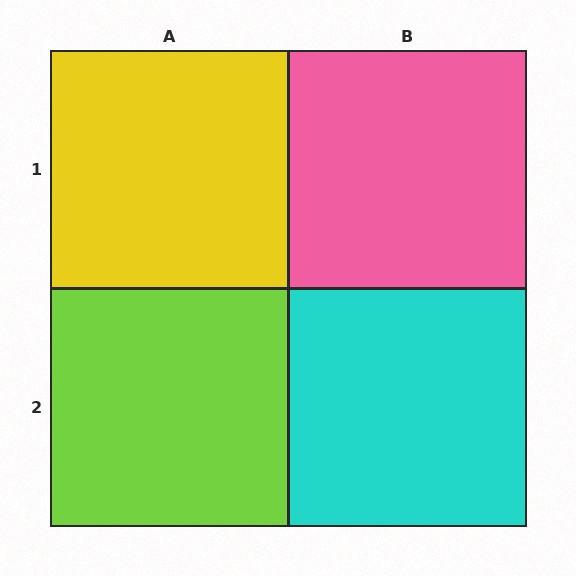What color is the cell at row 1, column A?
Yellow.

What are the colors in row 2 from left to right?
Lime, cyan.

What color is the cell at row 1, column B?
Pink.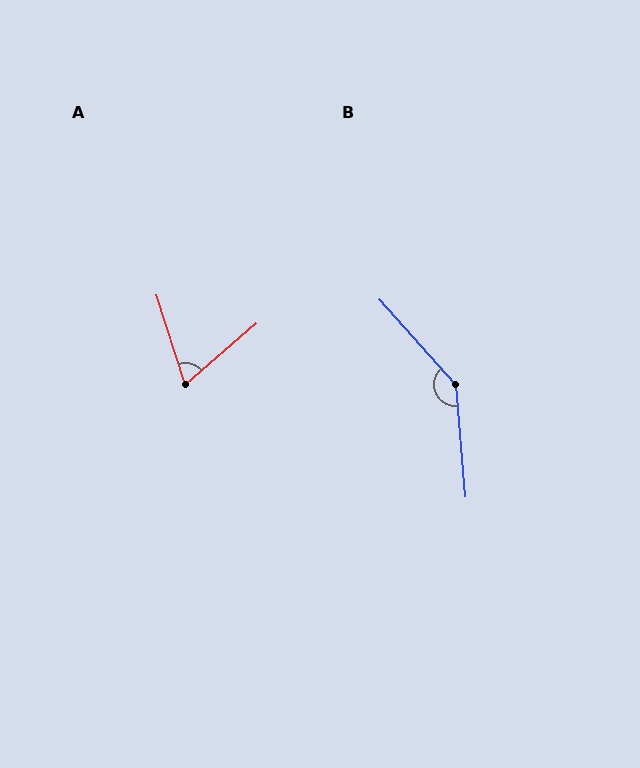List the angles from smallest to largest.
A (67°), B (143°).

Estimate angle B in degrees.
Approximately 143 degrees.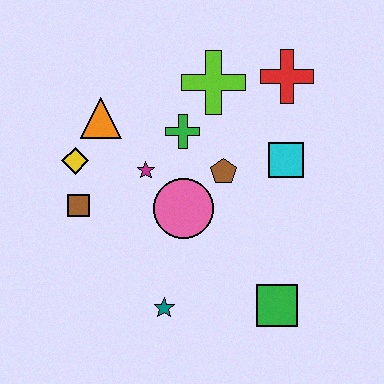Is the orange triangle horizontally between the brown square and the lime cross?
Yes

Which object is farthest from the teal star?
The red cross is farthest from the teal star.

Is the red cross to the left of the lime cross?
No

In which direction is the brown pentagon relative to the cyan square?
The brown pentagon is to the left of the cyan square.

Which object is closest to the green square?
The teal star is closest to the green square.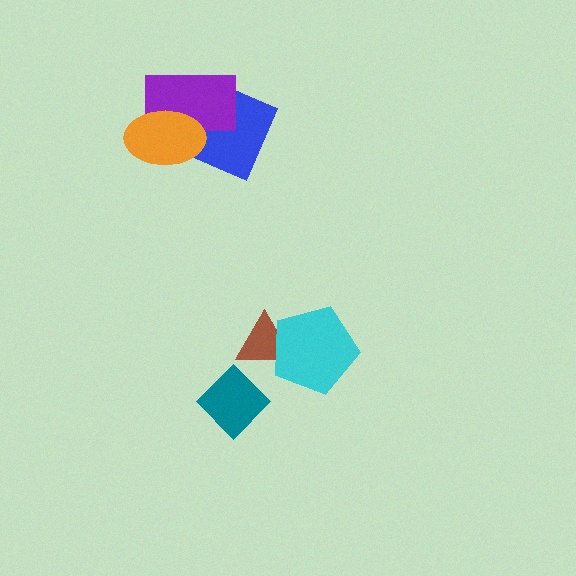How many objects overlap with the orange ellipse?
2 objects overlap with the orange ellipse.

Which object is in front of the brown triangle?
The cyan pentagon is in front of the brown triangle.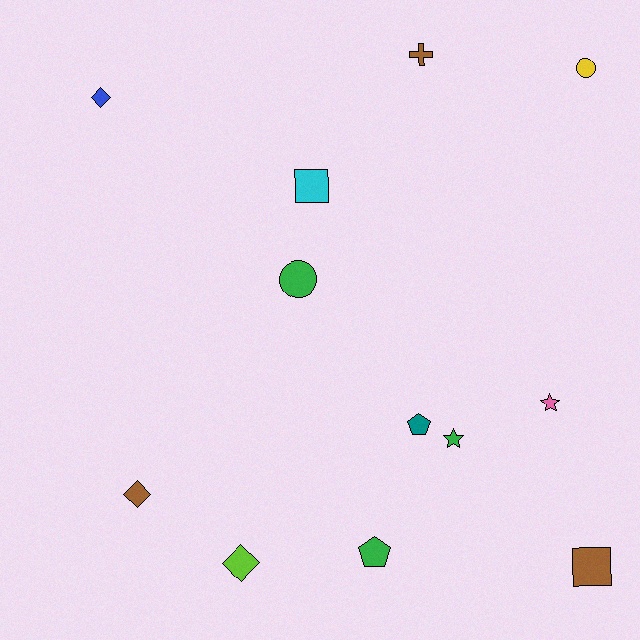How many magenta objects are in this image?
There are no magenta objects.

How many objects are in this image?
There are 12 objects.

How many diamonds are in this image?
There are 3 diamonds.